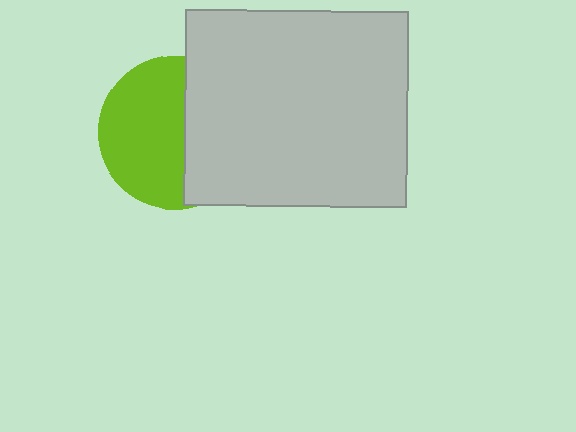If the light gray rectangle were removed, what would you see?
You would see the complete lime circle.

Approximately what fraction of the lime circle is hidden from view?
Roughly 42% of the lime circle is hidden behind the light gray rectangle.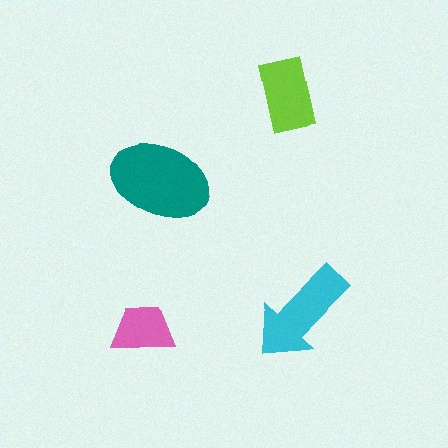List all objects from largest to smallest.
The teal ellipse, the cyan arrow, the lime rectangle, the pink trapezoid.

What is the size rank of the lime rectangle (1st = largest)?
3rd.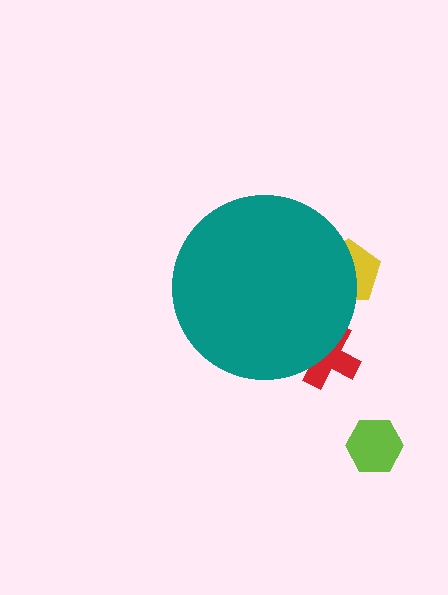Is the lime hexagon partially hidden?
No, the lime hexagon is fully visible.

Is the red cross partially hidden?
Yes, the red cross is partially hidden behind the teal circle.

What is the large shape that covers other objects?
A teal circle.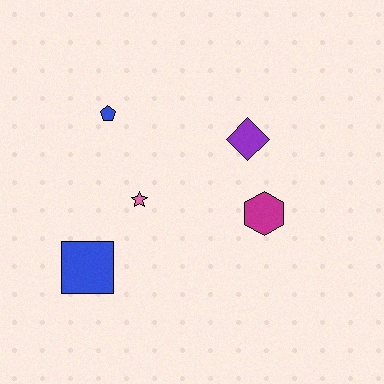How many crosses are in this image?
There are no crosses.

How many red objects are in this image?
There are no red objects.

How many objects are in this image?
There are 5 objects.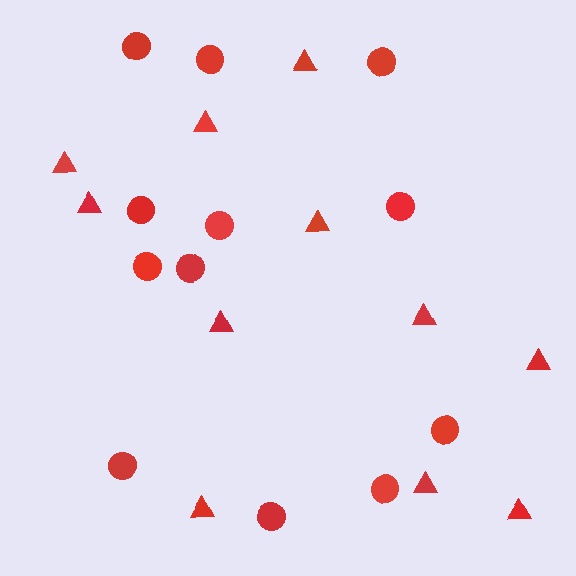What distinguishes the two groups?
There are 2 groups: one group of circles (12) and one group of triangles (11).